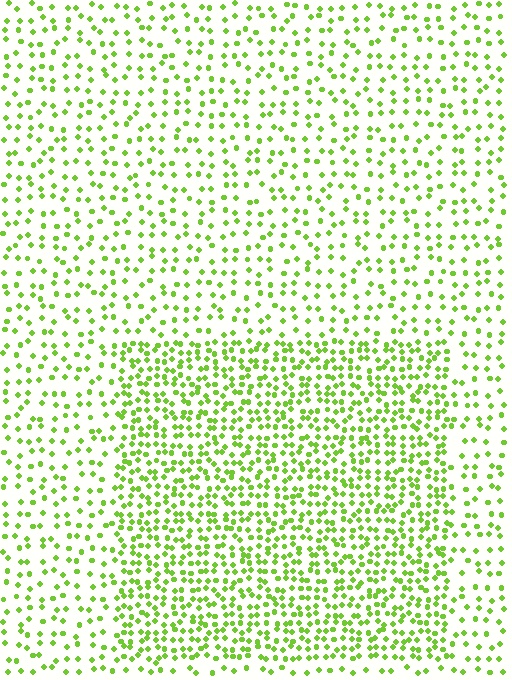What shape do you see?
I see a rectangle.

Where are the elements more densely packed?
The elements are more densely packed inside the rectangle boundary.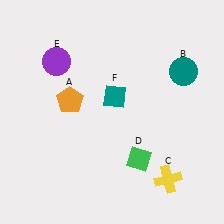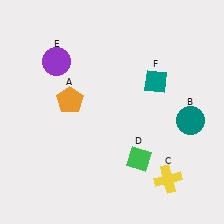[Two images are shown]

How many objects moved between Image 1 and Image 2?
2 objects moved between the two images.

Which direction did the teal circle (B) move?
The teal circle (B) moved down.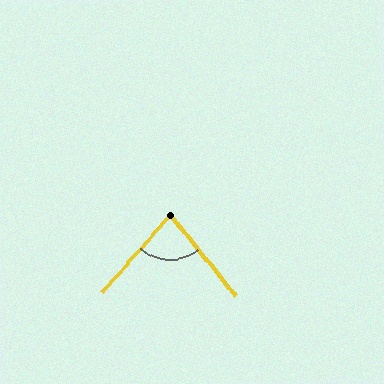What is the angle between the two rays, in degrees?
Approximately 81 degrees.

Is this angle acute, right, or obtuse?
It is acute.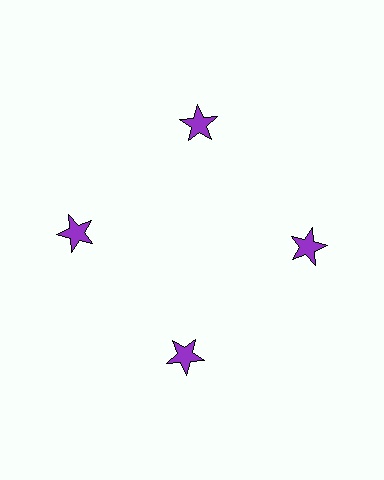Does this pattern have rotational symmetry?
Yes, this pattern has 4-fold rotational symmetry. It looks the same after rotating 90 degrees around the center.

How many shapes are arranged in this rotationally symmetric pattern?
There are 4 shapes, arranged in 4 groups of 1.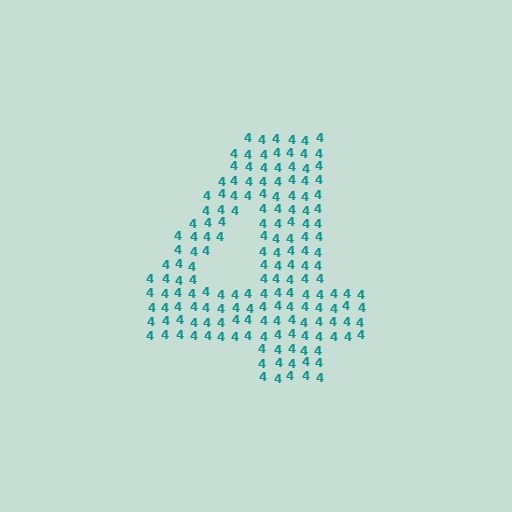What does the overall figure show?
The overall figure shows the digit 4.